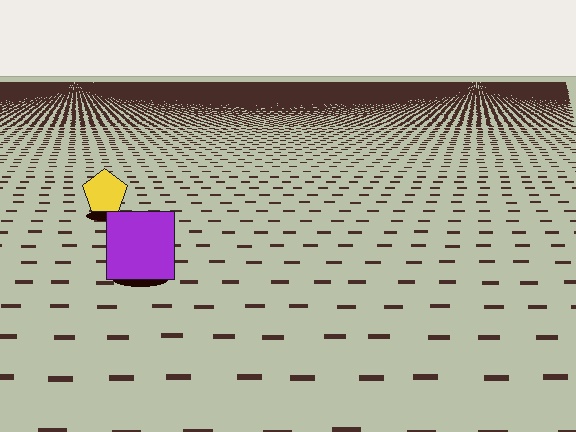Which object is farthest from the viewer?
The yellow pentagon is farthest from the viewer. It appears smaller and the ground texture around it is denser.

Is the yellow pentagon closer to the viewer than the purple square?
No. The purple square is closer — you can tell from the texture gradient: the ground texture is coarser near it.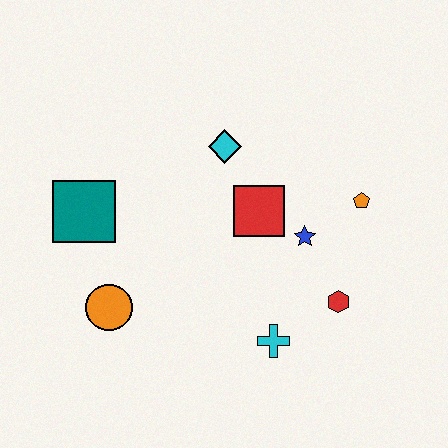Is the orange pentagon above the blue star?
Yes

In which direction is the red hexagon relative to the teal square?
The red hexagon is to the right of the teal square.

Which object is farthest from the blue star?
The teal square is farthest from the blue star.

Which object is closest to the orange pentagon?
The blue star is closest to the orange pentagon.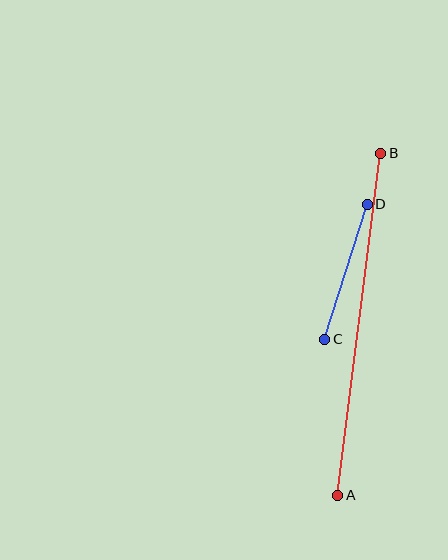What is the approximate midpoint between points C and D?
The midpoint is at approximately (346, 272) pixels.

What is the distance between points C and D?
The distance is approximately 142 pixels.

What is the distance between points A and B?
The distance is approximately 344 pixels.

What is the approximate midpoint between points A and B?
The midpoint is at approximately (359, 324) pixels.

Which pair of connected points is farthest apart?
Points A and B are farthest apart.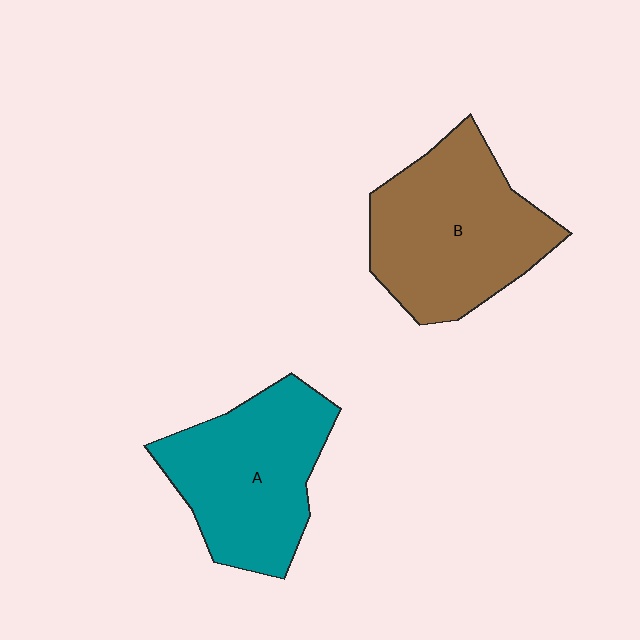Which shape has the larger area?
Shape B (brown).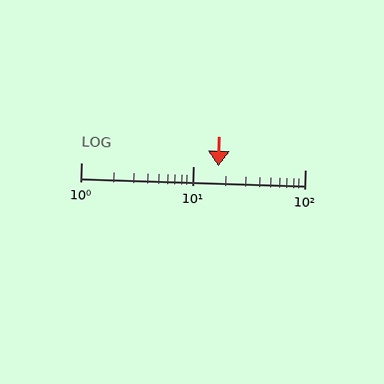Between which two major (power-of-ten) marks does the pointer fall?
The pointer is between 10 and 100.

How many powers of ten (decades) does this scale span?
The scale spans 2 decades, from 1 to 100.